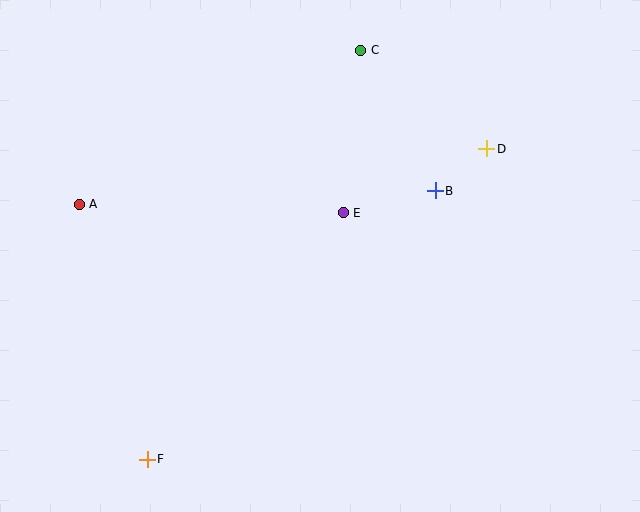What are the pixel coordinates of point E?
Point E is at (343, 213).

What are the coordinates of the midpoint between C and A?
The midpoint between C and A is at (220, 127).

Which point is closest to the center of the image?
Point E at (343, 213) is closest to the center.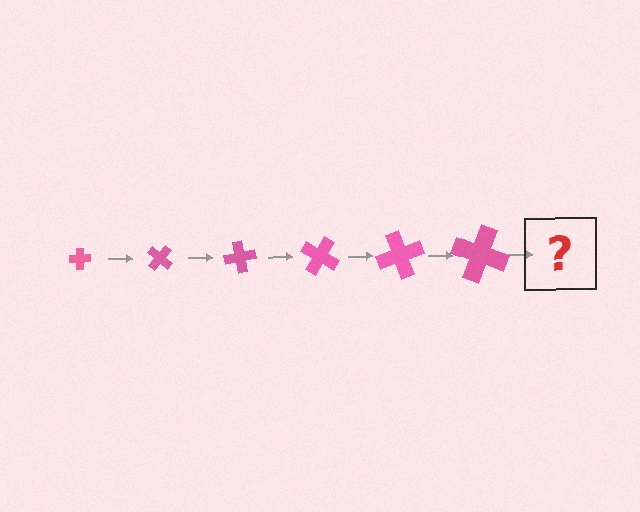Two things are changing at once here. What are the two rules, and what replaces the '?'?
The two rules are that the cross grows larger each step and it rotates 40 degrees each step. The '?' should be a cross, larger than the previous one and rotated 240 degrees from the start.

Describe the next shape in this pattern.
It should be a cross, larger than the previous one and rotated 240 degrees from the start.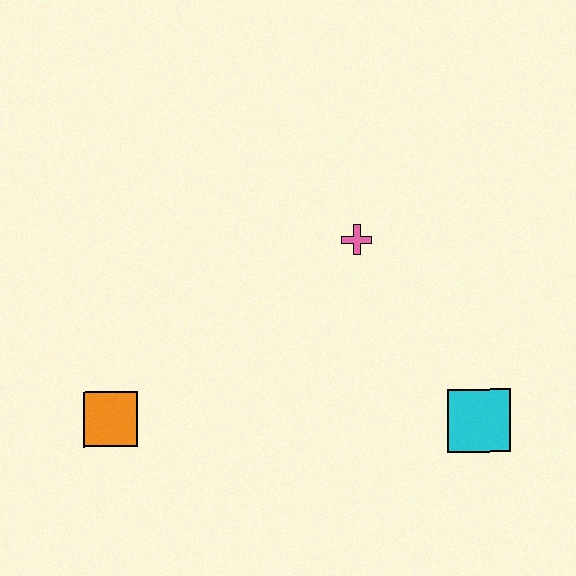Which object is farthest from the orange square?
The cyan square is farthest from the orange square.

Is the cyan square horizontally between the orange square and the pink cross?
No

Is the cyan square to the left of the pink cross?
No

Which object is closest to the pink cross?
The cyan square is closest to the pink cross.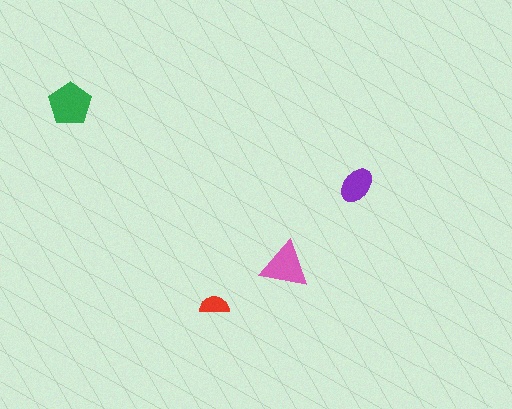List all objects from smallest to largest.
The red semicircle, the purple ellipse, the pink triangle, the green pentagon.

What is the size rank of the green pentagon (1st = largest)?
1st.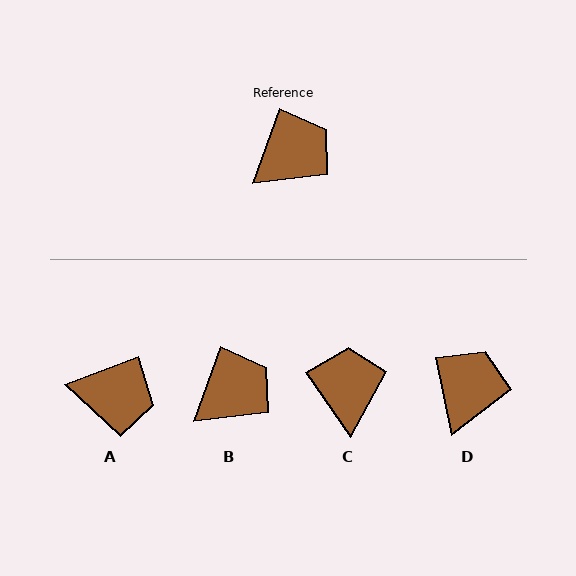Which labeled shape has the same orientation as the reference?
B.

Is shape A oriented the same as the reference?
No, it is off by about 49 degrees.